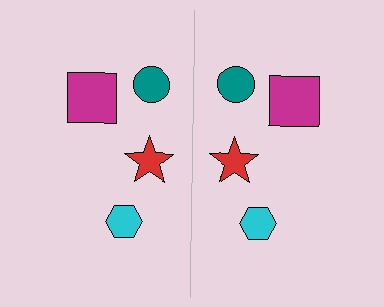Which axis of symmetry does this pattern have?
The pattern has a vertical axis of symmetry running through the center of the image.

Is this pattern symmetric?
Yes, this pattern has bilateral (reflection) symmetry.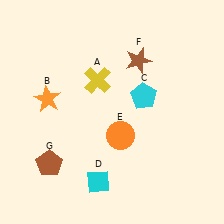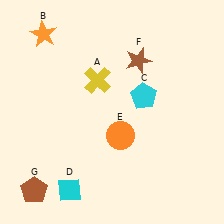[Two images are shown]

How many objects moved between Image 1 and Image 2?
3 objects moved between the two images.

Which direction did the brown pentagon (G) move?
The brown pentagon (G) moved down.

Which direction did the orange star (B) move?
The orange star (B) moved up.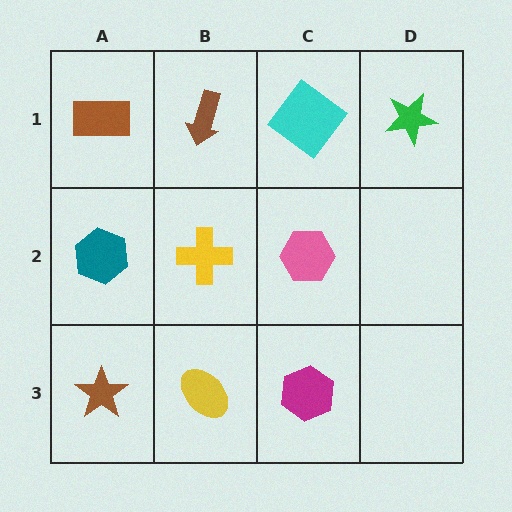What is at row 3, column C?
A magenta hexagon.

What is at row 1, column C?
A cyan diamond.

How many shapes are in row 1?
4 shapes.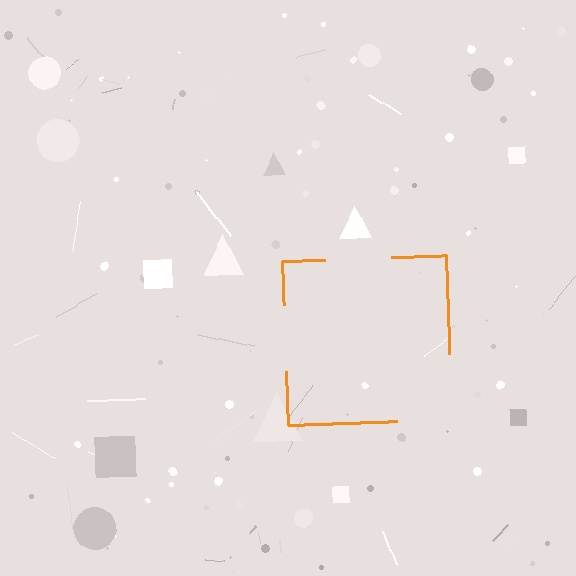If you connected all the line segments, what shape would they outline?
They would outline a square.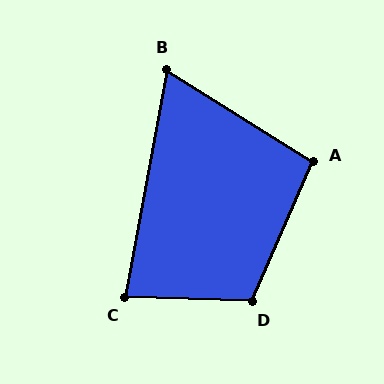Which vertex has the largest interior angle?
D, at approximately 112 degrees.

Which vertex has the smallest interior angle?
B, at approximately 68 degrees.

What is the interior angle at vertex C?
Approximately 82 degrees (acute).